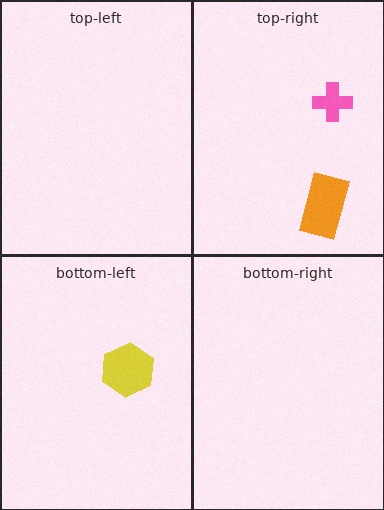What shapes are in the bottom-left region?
The yellow hexagon.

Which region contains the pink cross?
The top-right region.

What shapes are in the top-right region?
The orange rectangle, the pink cross.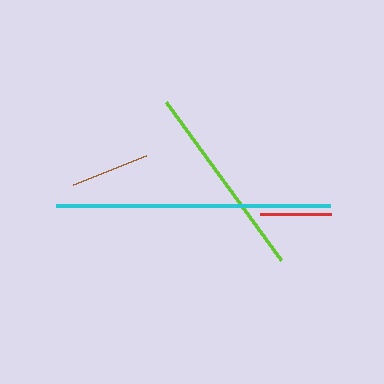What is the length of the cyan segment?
The cyan segment is approximately 274 pixels long.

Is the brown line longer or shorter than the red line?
The brown line is longer than the red line.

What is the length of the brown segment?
The brown segment is approximately 79 pixels long.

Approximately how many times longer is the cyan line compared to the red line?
The cyan line is approximately 3.9 times the length of the red line.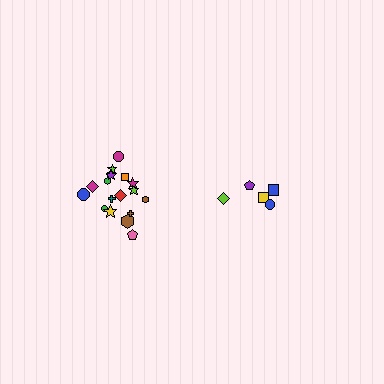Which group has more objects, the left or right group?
The left group.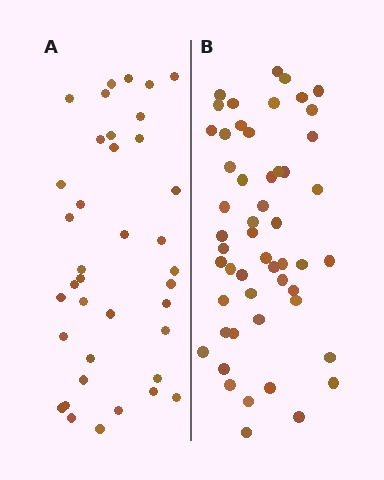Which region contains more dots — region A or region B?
Region B (the right region) has more dots.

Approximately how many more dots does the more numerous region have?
Region B has approximately 15 more dots than region A.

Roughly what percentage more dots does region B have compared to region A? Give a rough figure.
About 35% more.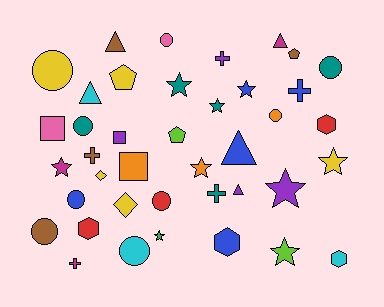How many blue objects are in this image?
There are 5 blue objects.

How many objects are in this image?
There are 40 objects.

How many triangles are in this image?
There are 5 triangles.